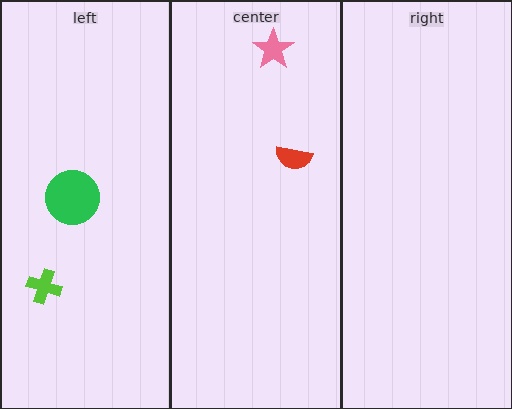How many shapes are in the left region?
2.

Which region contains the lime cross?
The left region.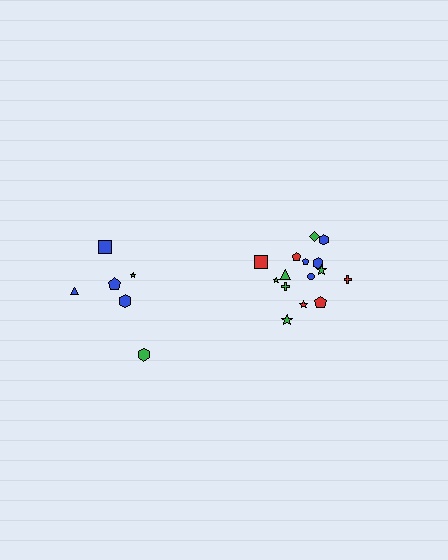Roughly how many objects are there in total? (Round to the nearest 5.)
Roughly 20 objects in total.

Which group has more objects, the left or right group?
The right group.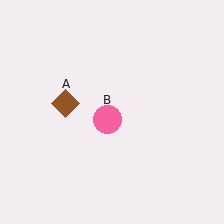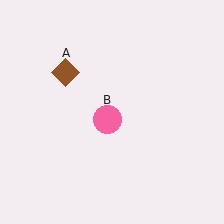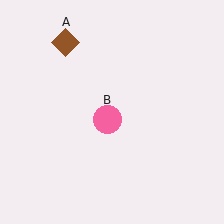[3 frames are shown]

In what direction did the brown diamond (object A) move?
The brown diamond (object A) moved up.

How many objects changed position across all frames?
1 object changed position: brown diamond (object A).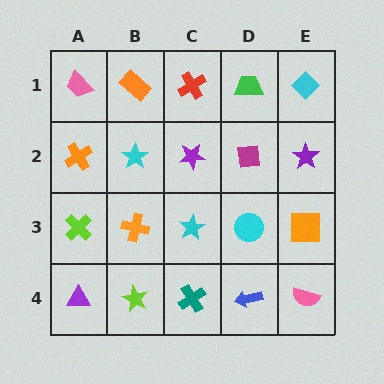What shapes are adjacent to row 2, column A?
A pink trapezoid (row 1, column A), a lime cross (row 3, column A), a cyan star (row 2, column B).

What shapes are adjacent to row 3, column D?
A magenta square (row 2, column D), a blue arrow (row 4, column D), a cyan star (row 3, column C), an orange square (row 3, column E).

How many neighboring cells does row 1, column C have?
3.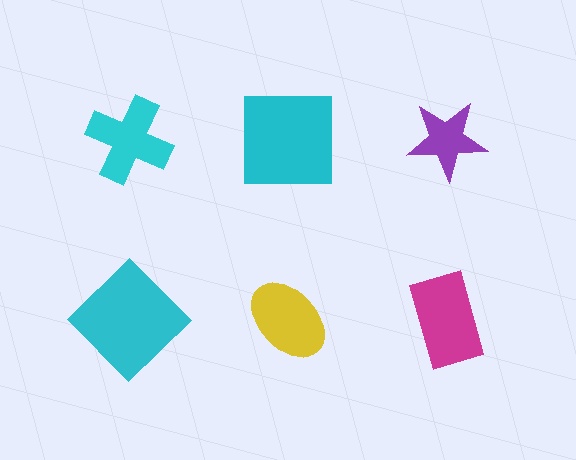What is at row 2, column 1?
A cyan diamond.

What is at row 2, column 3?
A magenta rectangle.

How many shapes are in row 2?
3 shapes.